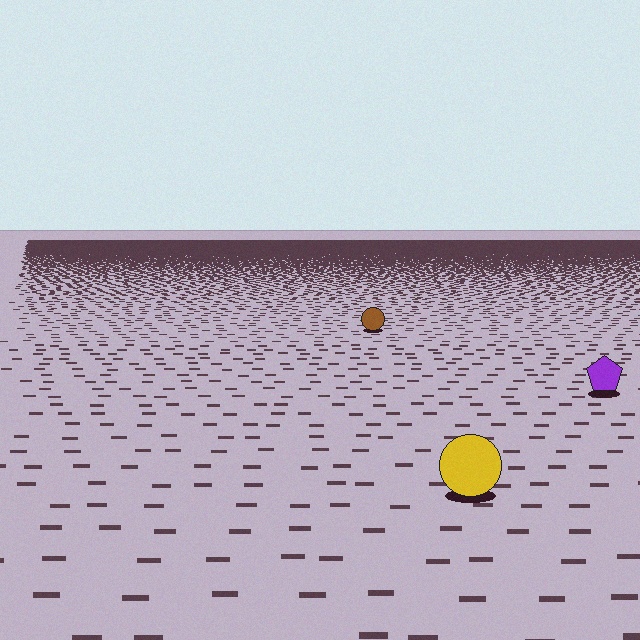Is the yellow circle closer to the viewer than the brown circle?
Yes. The yellow circle is closer — you can tell from the texture gradient: the ground texture is coarser near it.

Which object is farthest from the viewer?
The brown circle is farthest from the viewer. It appears smaller and the ground texture around it is denser.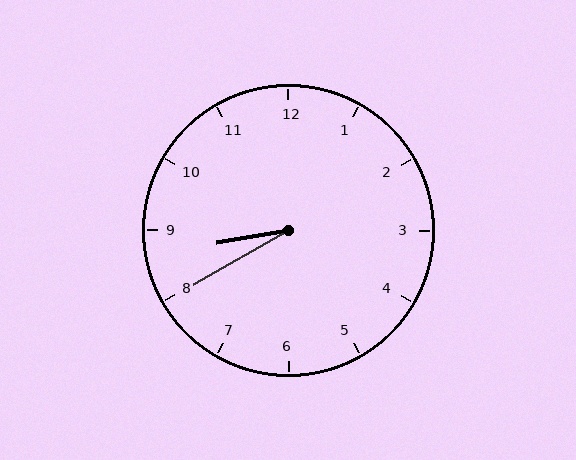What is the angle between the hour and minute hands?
Approximately 20 degrees.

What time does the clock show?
8:40.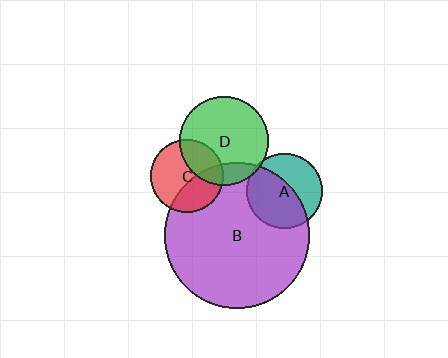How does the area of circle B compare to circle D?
Approximately 2.7 times.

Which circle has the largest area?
Circle B (purple).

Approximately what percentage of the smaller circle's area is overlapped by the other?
Approximately 30%.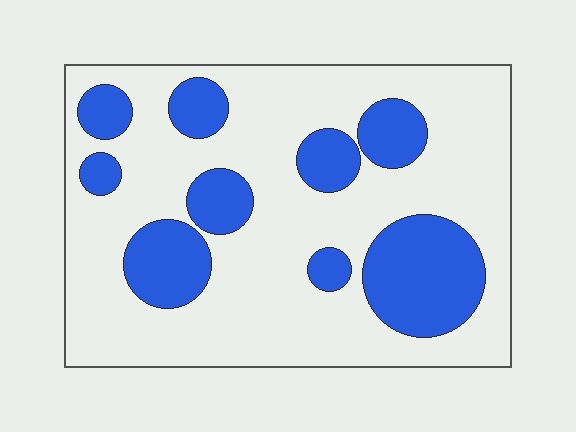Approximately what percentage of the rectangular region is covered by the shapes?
Approximately 30%.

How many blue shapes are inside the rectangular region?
9.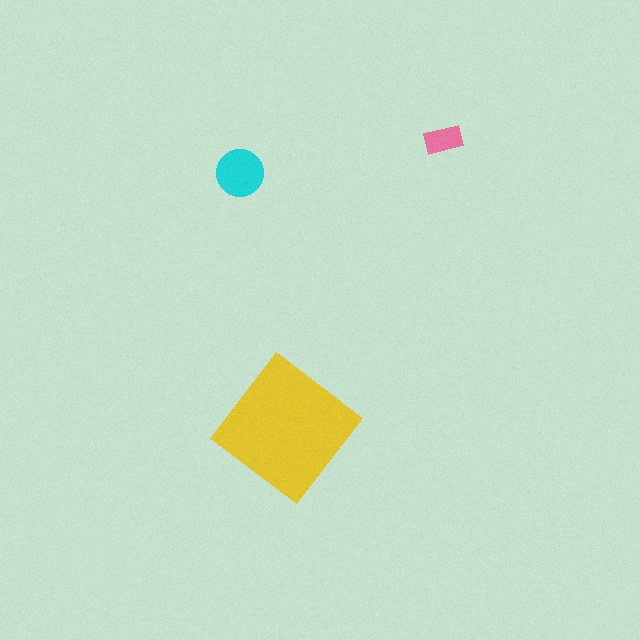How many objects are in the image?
There are 3 objects in the image.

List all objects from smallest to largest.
The pink rectangle, the cyan circle, the yellow diamond.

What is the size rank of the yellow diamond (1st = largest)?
1st.